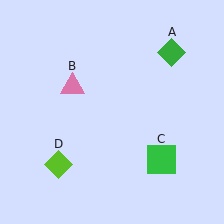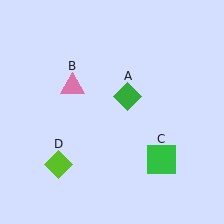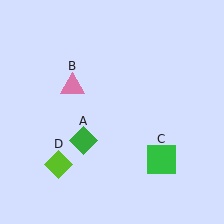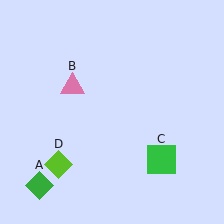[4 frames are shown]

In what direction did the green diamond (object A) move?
The green diamond (object A) moved down and to the left.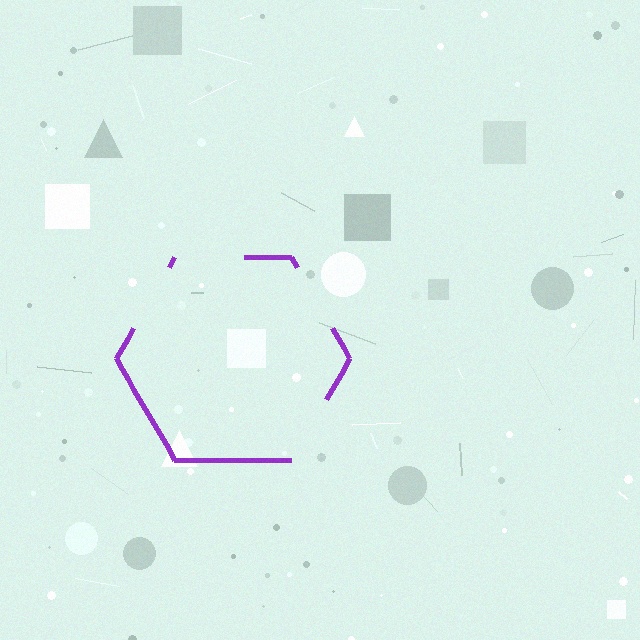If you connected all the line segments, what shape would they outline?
They would outline a hexagon.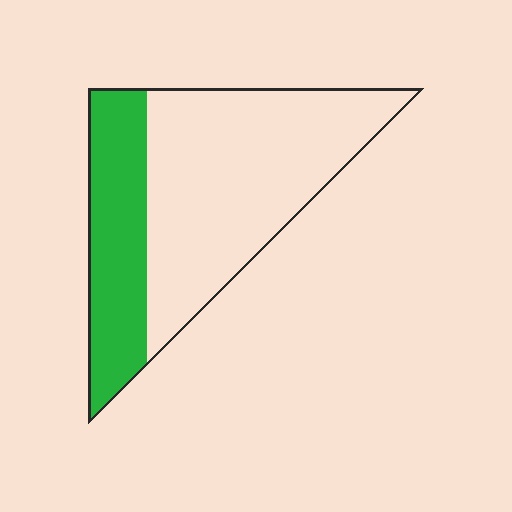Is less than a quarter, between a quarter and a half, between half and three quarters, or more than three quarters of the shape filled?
Between a quarter and a half.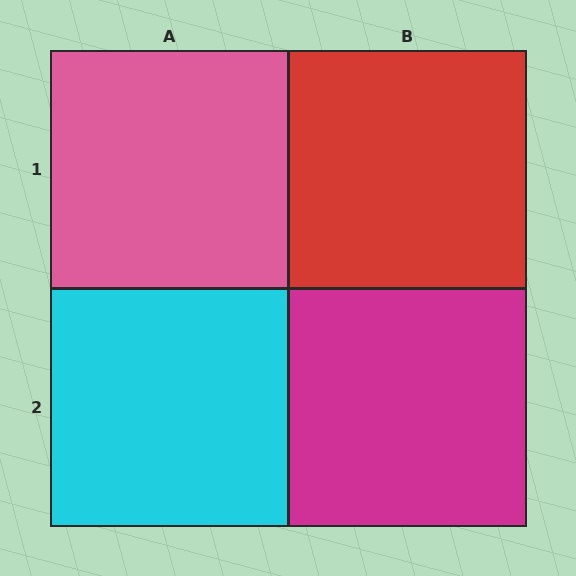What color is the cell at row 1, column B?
Red.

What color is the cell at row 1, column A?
Pink.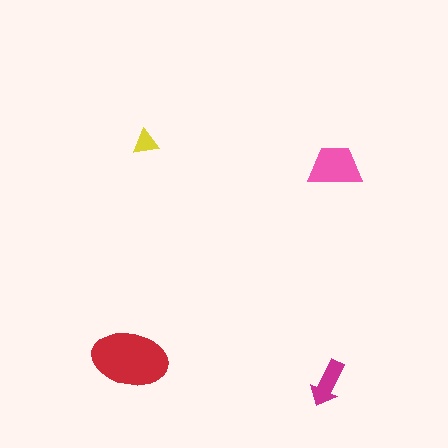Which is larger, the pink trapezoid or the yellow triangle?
The pink trapezoid.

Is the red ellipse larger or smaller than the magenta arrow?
Larger.